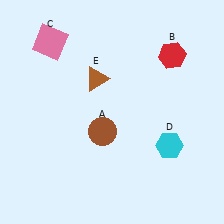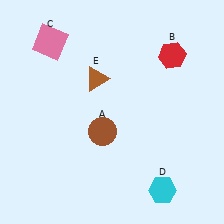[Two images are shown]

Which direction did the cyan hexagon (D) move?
The cyan hexagon (D) moved down.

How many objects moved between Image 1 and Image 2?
1 object moved between the two images.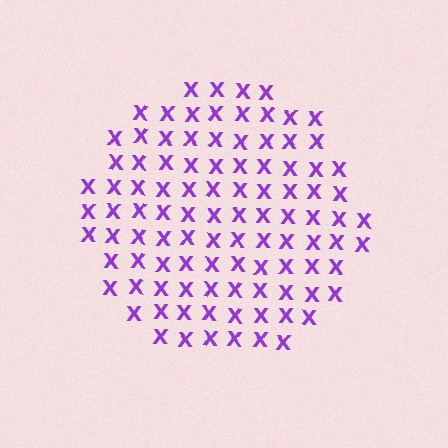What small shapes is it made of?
It is made of small letter X's.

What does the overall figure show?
The overall figure shows a circle.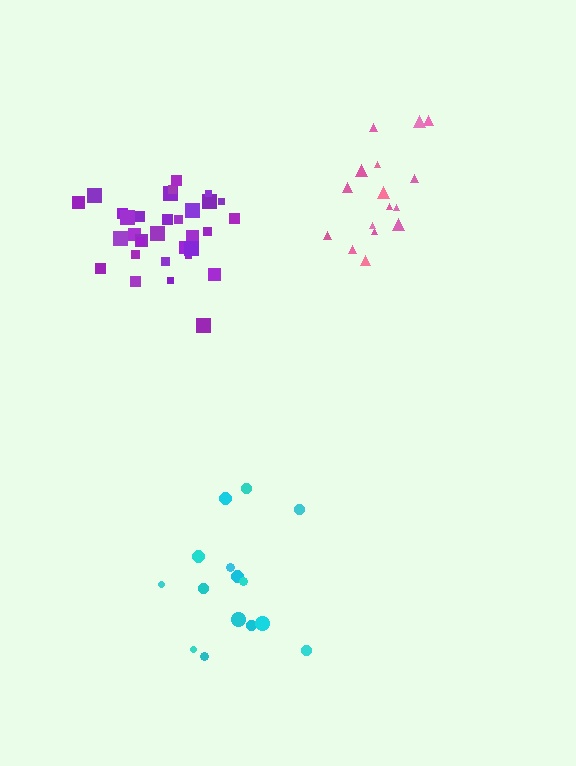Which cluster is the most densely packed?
Purple.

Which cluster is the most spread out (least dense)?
Cyan.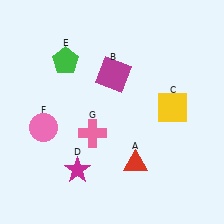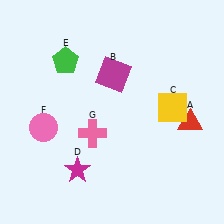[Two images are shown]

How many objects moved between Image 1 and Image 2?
1 object moved between the two images.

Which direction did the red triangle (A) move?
The red triangle (A) moved right.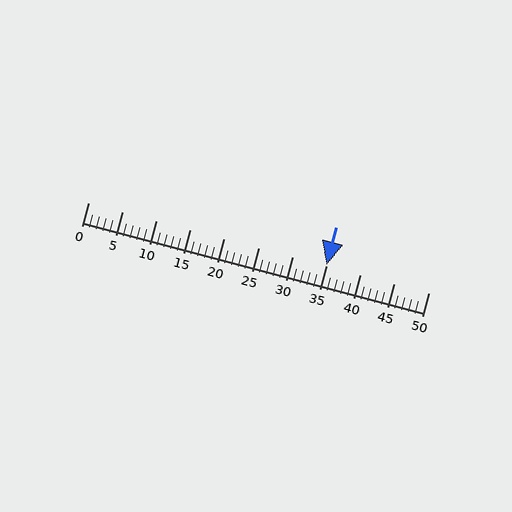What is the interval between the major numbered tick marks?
The major tick marks are spaced 5 units apart.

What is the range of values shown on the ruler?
The ruler shows values from 0 to 50.